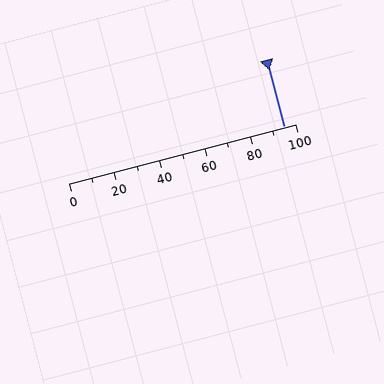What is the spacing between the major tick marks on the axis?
The major ticks are spaced 20 apart.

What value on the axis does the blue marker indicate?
The marker indicates approximately 95.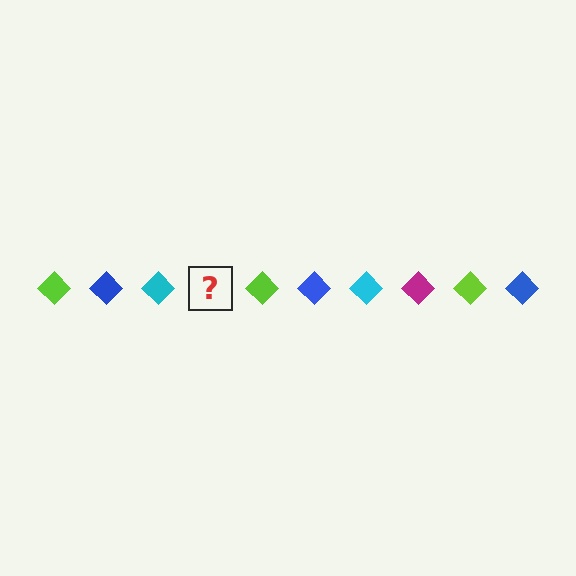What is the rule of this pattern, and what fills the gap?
The rule is that the pattern cycles through lime, blue, cyan, magenta diamonds. The gap should be filled with a magenta diamond.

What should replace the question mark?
The question mark should be replaced with a magenta diamond.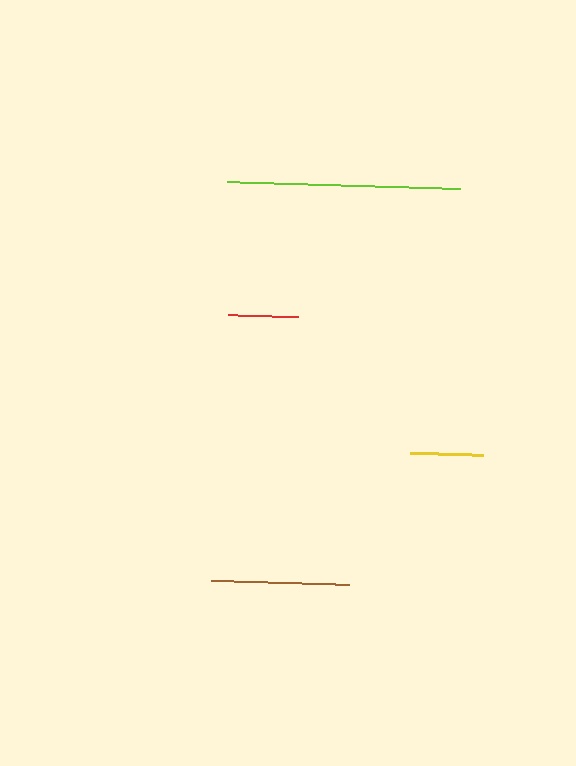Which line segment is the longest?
The lime line is the longest at approximately 233 pixels.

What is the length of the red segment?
The red segment is approximately 70 pixels long.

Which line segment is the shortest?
The red line is the shortest at approximately 70 pixels.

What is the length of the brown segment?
The brown segment is approximately 138 pixels long.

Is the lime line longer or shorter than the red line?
The lime line is longer than the red line.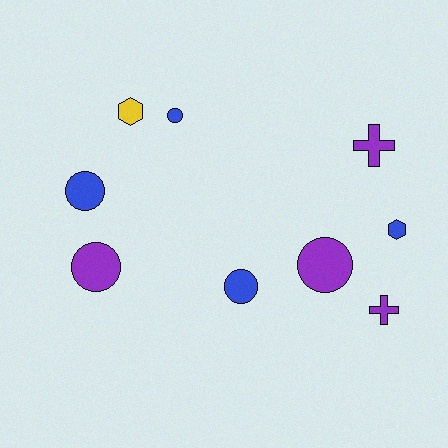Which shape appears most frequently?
Circle, with 5 objects.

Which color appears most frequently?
Blue, with 4 objects.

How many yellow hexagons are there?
There is 1 yellow hexagon.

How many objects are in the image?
There are 9 objects.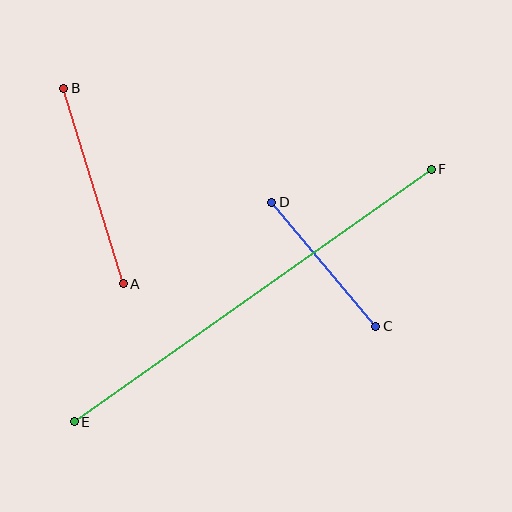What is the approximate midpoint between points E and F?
The midpoint is at approximately (253, 296) pixels.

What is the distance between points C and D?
The distance is approximately 162 pixels.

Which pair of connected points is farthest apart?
Points E and F are farthest apart.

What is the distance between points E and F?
The distance is approximately 437 pixels.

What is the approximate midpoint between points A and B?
The midpoint is at approximately (94, 186) pixels.